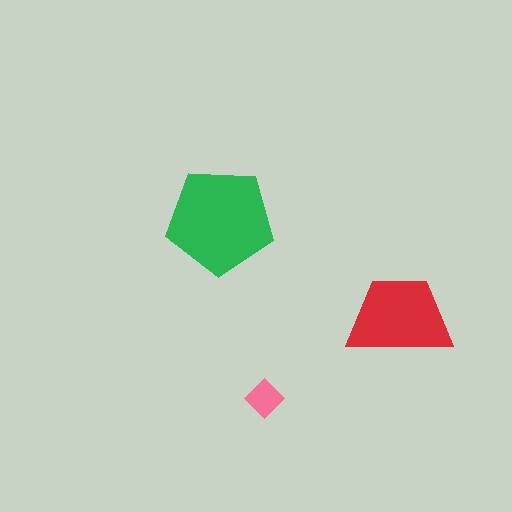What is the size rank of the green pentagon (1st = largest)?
1st.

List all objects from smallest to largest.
The pink diamond, the red trapezoid, the green pentagon.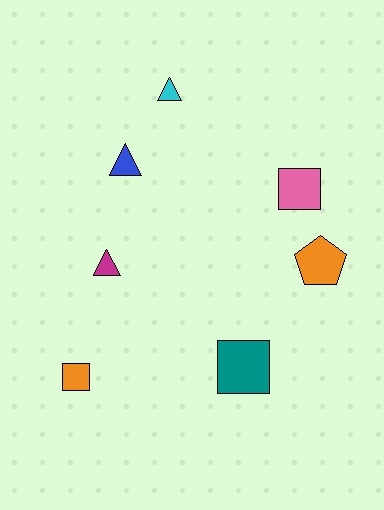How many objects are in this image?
There are 7 objects.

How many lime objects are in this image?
There are no lime objects.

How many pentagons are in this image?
There is 1 pentagon.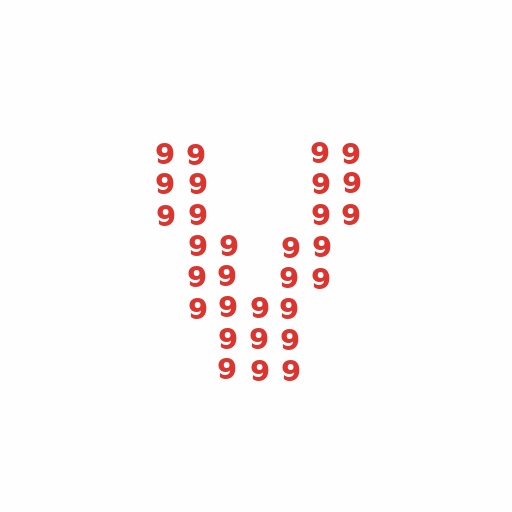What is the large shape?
The large shape is the letter V.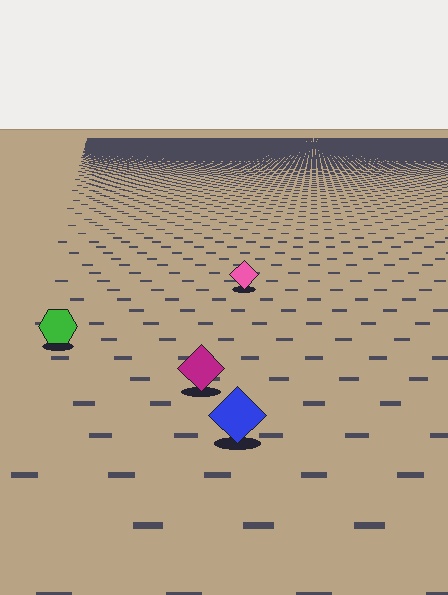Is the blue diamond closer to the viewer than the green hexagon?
Yes. The blue diamond is closer — you can tell from the texture gradient: the ground texture is coarser near it.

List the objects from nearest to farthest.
From nearest to farthest: the blue diamond, the magenta diamond, the green hexagon, the pink diamond.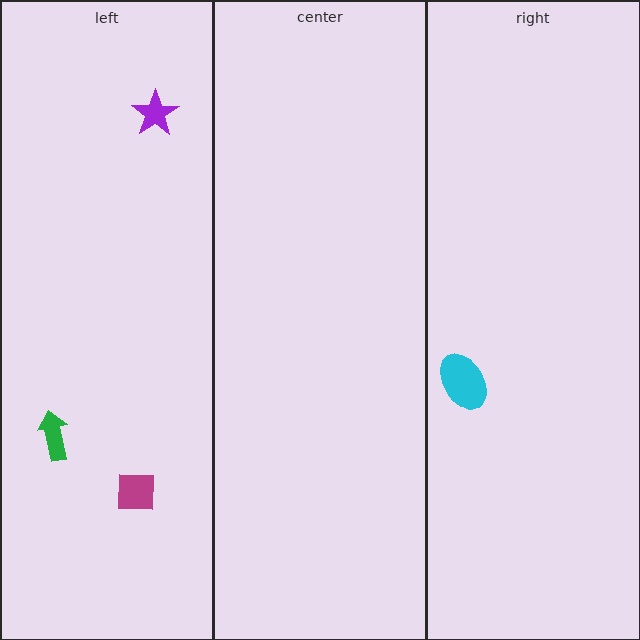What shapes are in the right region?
The cyan ellipse.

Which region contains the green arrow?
The left region.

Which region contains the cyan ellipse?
The right region.